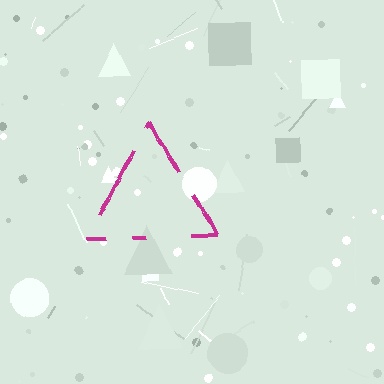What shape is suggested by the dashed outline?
The dashed outline suggests a triangle.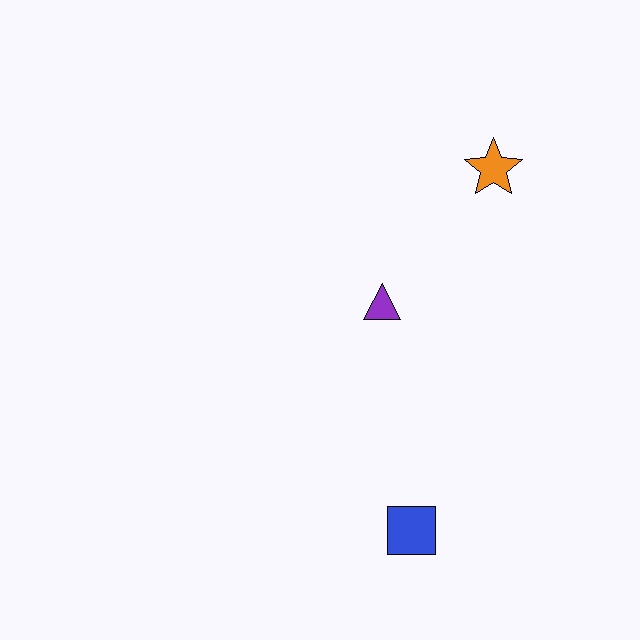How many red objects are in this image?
There are no red objects.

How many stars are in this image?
There is 1 star.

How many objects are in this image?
There are 3 objects.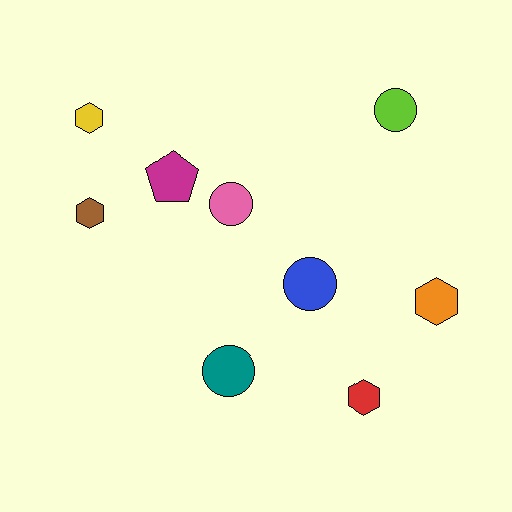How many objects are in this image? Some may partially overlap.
There are 9 objects.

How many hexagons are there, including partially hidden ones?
There are 4 hexagons.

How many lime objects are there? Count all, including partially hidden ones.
There is 1 lime object.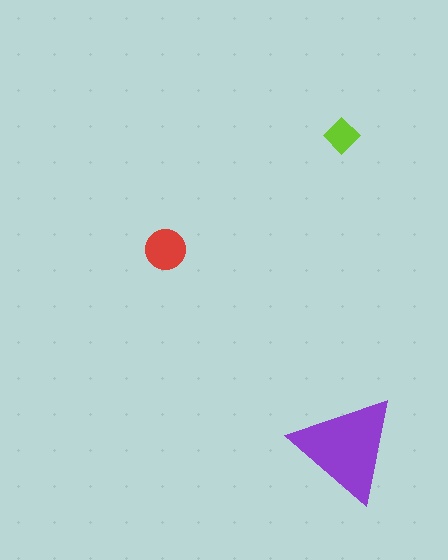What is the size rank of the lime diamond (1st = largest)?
3rd.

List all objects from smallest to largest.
The lime diamond, the red circle, the purple triangle.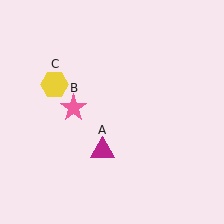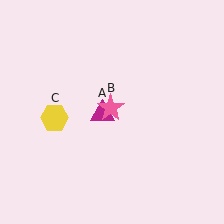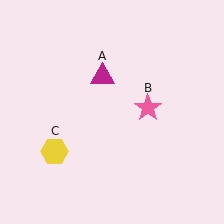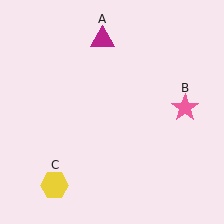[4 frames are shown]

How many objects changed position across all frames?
3 objects changed position: magenta triangle (object A), pink star (object B), yellow hexagon (object C).